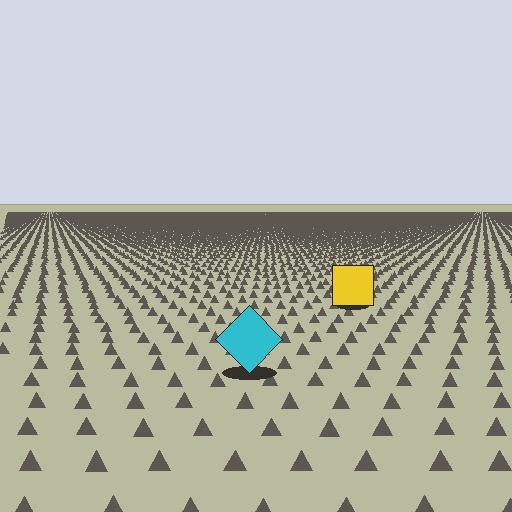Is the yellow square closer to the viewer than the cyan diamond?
No. The cyan diamond is closer — you can tell from the texture gradient: the ground texture is coarser near it.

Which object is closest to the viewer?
The cyan diamond is closest. The texture marks near it are larger and more spread out.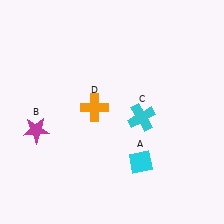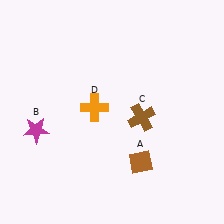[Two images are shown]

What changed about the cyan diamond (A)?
In Image 1, A is cyan. In Image 2, it changed to brown.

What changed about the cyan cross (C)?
In Image 1, C is cyan. In Image 2, it changed to brown.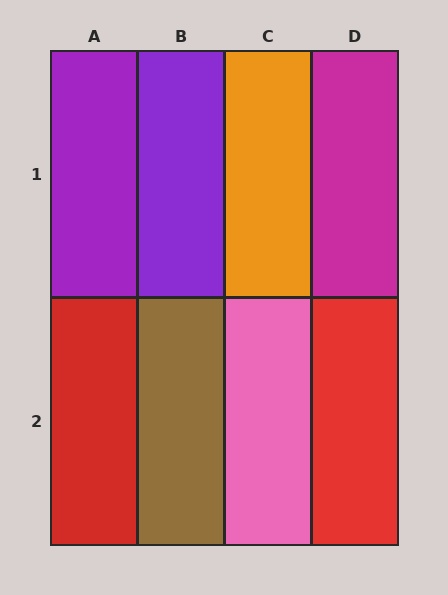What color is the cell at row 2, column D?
Red.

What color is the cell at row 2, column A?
Red.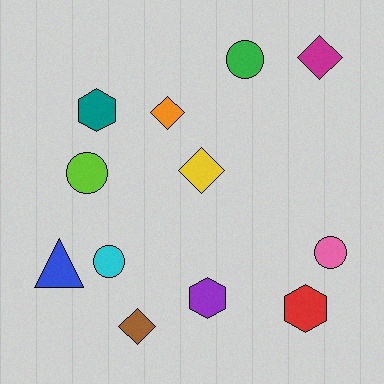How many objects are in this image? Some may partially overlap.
There are 12 objects.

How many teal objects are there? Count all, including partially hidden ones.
There is 1 teal object.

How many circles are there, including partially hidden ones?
There are 4 circles.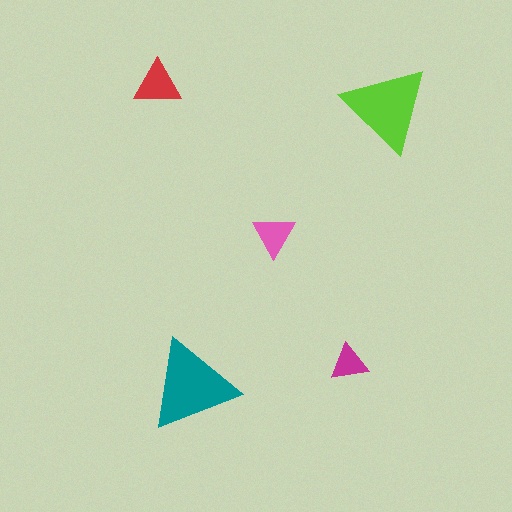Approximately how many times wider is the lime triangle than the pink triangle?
About 2 times wider.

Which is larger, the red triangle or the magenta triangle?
The red one.